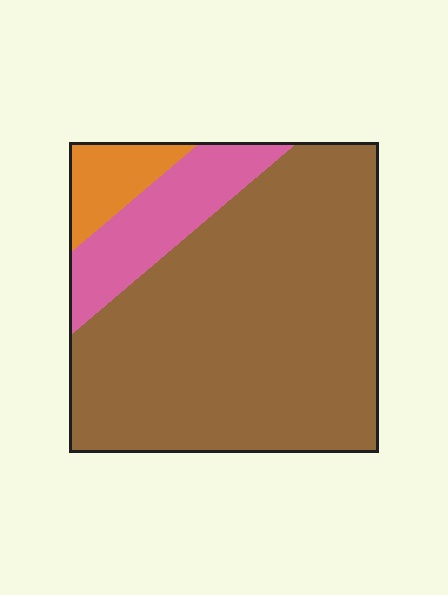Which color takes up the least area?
Orange, at roughly 10%.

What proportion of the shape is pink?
Pink covers roughly 15% of the shape.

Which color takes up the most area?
Brown, at roughly 75%.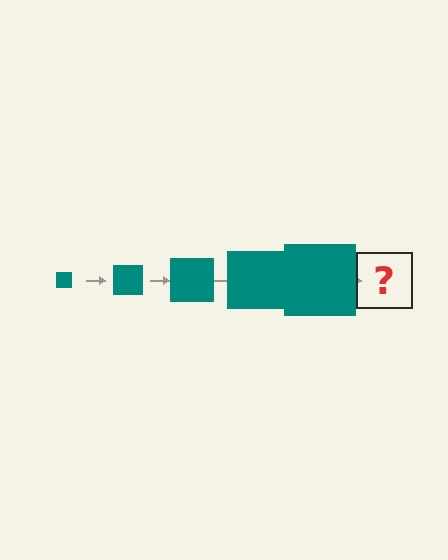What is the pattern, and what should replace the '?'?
The pattern is that the square gets progressively larger each step. The '?' should be a teal square, larger than the previous one.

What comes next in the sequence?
The next element should be a teal square, larger than the previous one.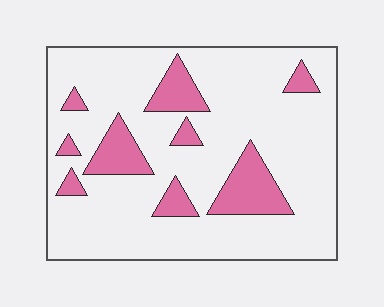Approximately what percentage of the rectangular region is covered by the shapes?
Approximately 20%.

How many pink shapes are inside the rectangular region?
9.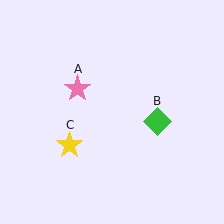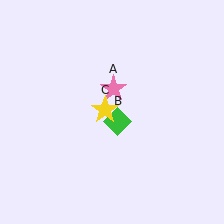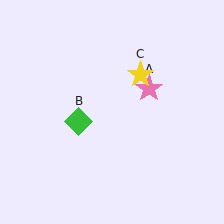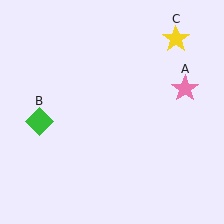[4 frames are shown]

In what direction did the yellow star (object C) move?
The yellow star (object C) moved up and to the right.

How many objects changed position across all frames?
3 objects changed position: pink star (object A), green diamond (object B), yellow star (object C).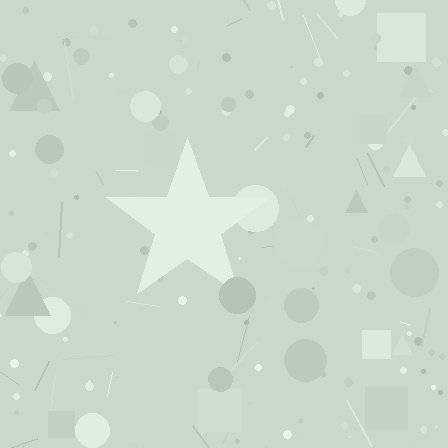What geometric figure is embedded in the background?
A star is embedded in the background.